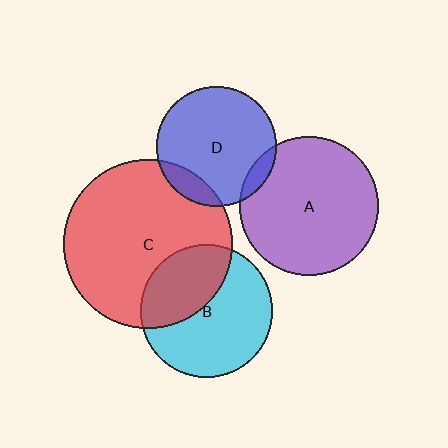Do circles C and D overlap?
Yes.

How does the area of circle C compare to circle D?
Approximately 2.0 times.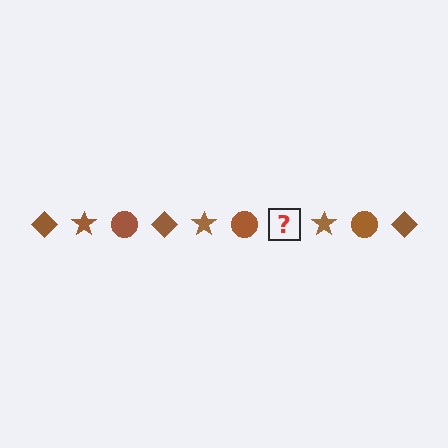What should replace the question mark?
The question mark should be replaced with a brown diamond.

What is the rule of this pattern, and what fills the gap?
The rule is that the pattern cycles through diamond, star, circle shapes in brown. The gap should be filled with a brown diamond.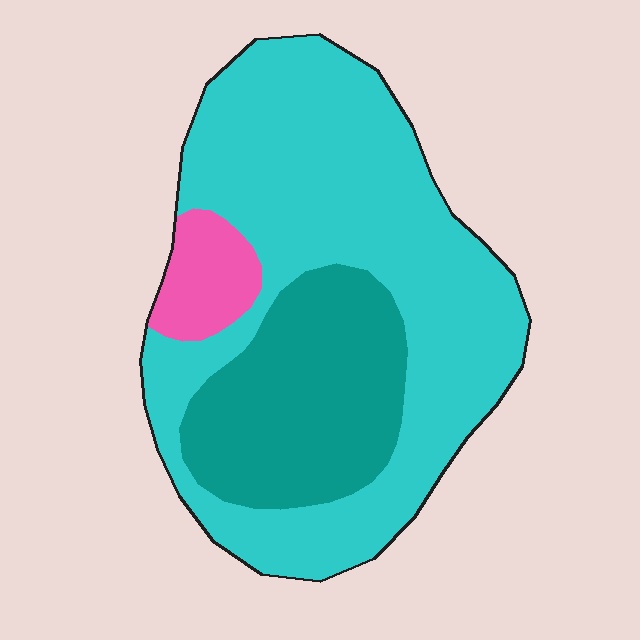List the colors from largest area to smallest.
From largest to smallest: cyan, teal, pink.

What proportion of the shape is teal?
Teal covers roughly 30% of the shape.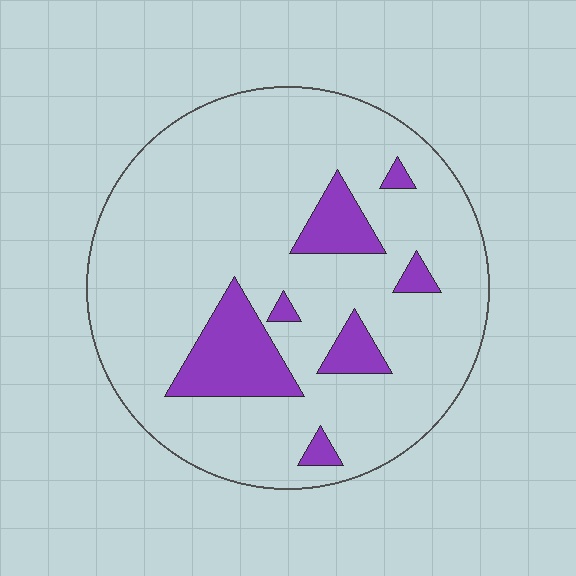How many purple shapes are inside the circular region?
7.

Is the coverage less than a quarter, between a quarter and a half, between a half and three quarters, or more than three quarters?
Less than a quarter.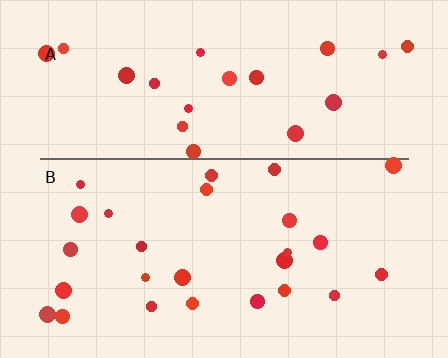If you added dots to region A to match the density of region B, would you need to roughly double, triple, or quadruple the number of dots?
Approximately double.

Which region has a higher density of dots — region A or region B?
B (the bottom).